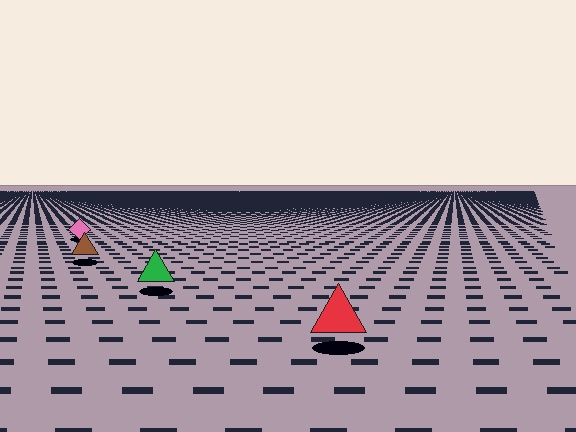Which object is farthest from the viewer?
The pink diamond is farthest from the viewer. It appears smaller and the ground texture around it is denser.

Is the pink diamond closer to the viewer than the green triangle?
No. The green triangle is closer — you can tell from the texture gradient: the ground texture is coarser near it.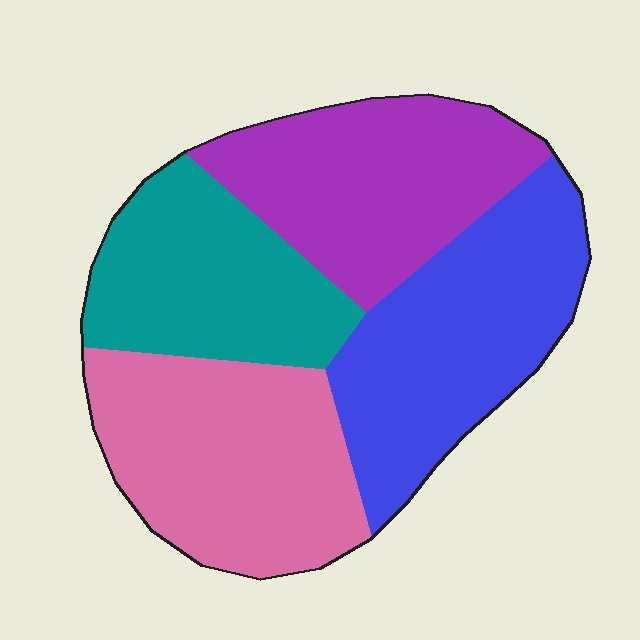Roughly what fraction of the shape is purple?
Purple takes up less than a quarter of the shape.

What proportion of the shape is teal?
Teal covers 21% of the shape.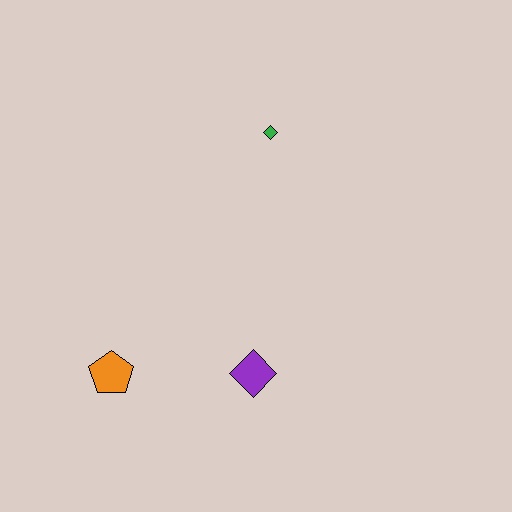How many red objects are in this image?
There are no red objects.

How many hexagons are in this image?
There are no hexagons.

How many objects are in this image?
There are 3 objects.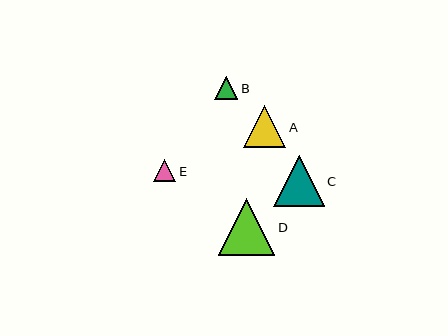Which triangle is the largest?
Triangle D is the largest with a size of approximately 57 pixels.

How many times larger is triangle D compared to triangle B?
Triangle D is approximately 2.4 times the size of triangle B.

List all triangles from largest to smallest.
From largest to smallest: D, C, A, B, E.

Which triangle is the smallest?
Triangle E is the smallest with a size of approximately 23 pixels.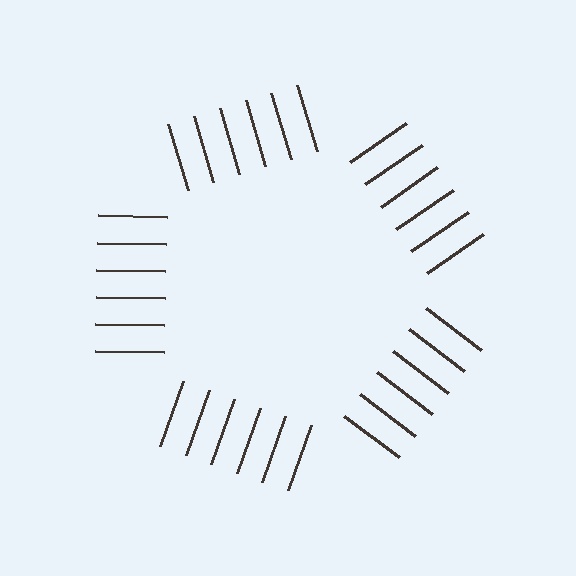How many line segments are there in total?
30 — 6 along each of the 5 edges.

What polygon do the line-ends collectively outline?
An illusory pentagon — the line segments terminate on its edges but no continuous stroke is drawn.